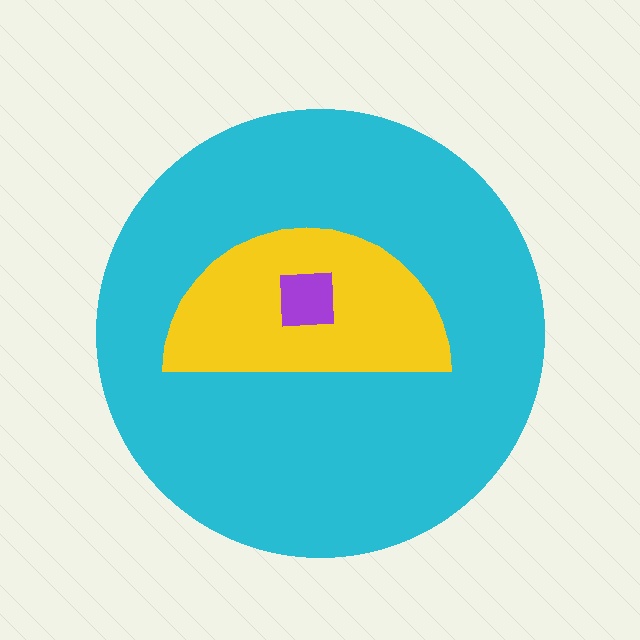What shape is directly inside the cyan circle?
The yellow semicircle.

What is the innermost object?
The purple square.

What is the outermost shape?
The cyan circle.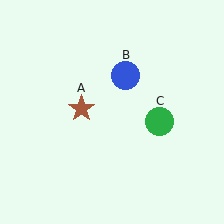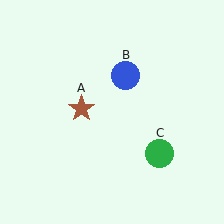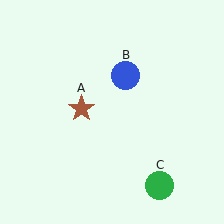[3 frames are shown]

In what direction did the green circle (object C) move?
The green circle (object C) moved down.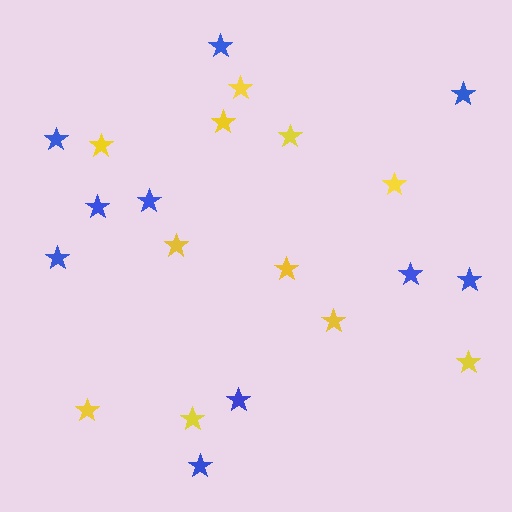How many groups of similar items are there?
There are 2 groups: one group of yellow stars (11) and one group of blue stars (10).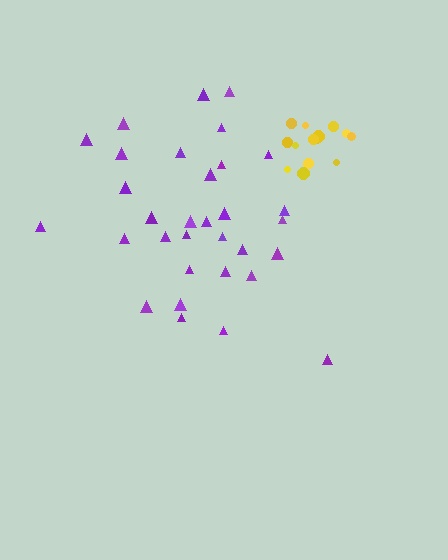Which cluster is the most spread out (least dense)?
Purple.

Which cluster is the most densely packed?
Yellow.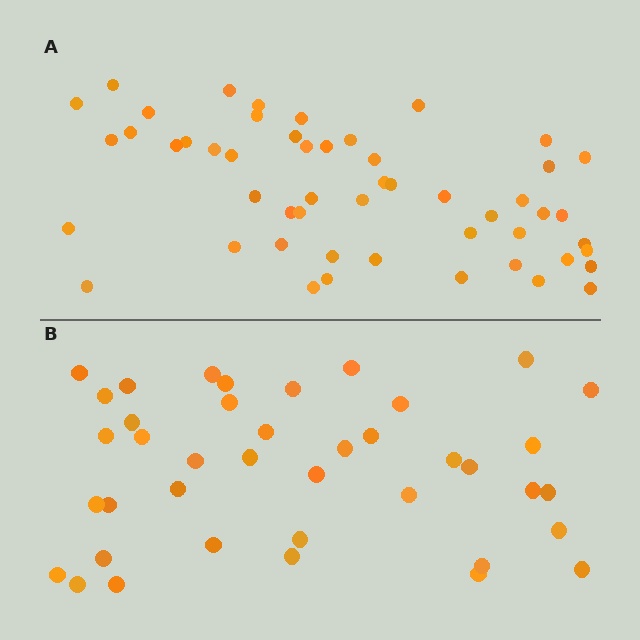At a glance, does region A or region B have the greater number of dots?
Region A (the top region) has more dots.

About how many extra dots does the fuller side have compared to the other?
Region A has roughly 12 or so more dots than region B.